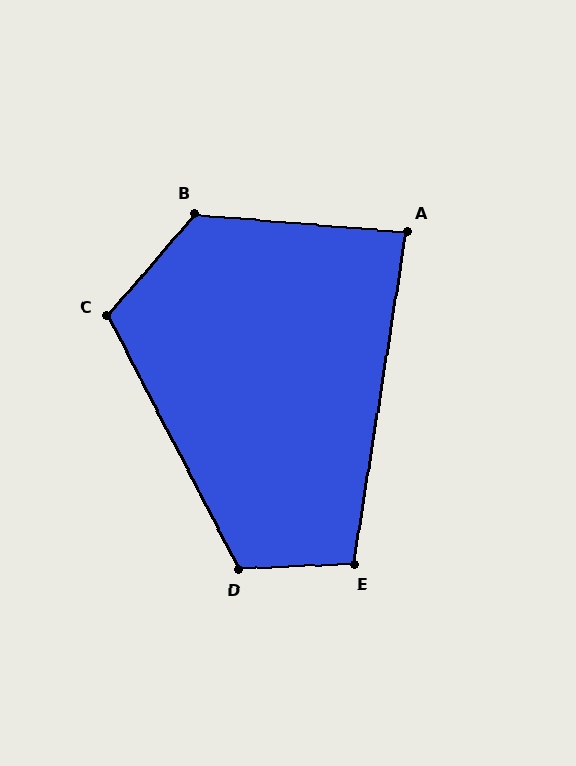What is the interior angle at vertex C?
Approximately 112 degrees (obtuse).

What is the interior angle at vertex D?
Approximately 115 degrees (obtuse).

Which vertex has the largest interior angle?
B, at approximately 126 degrees.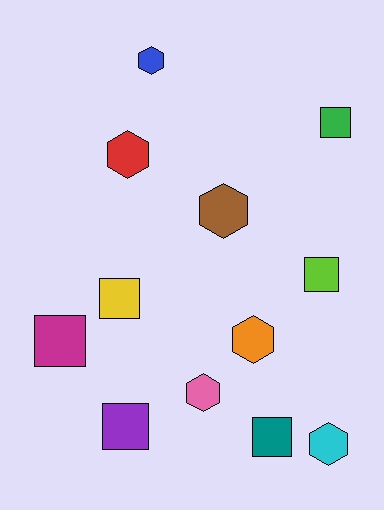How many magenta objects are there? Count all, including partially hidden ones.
There is 1 magenta object.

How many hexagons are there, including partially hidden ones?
There are 6 hexagons.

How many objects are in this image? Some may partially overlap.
There are 12 objects.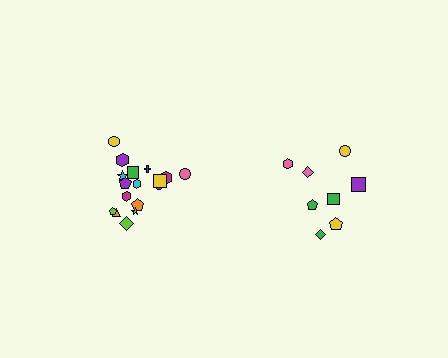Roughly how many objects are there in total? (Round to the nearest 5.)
Roughly 25 objects in total.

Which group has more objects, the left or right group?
The left group.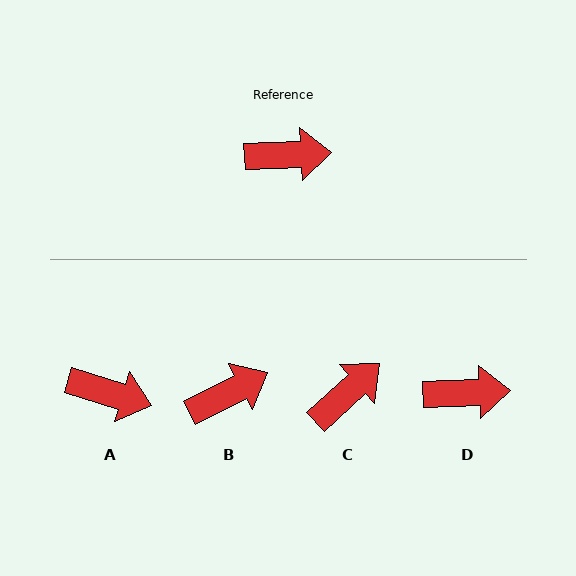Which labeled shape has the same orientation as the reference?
D.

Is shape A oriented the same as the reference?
No, it is off by about 20 degrees.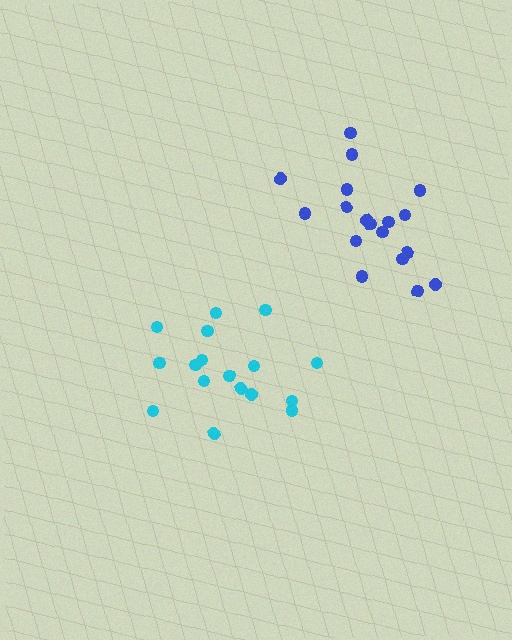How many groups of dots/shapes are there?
There are 2 groups.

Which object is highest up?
The blue cluster is topmost.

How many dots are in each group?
Group 1: 17 dots, Group 2: 18 dots (35 total).